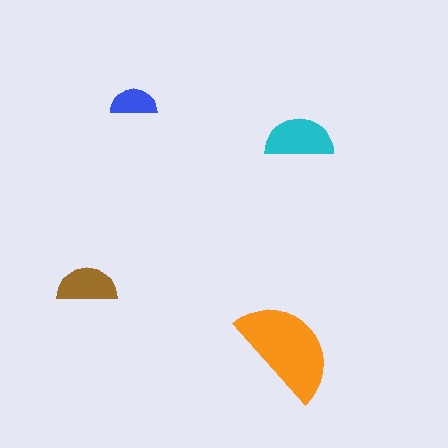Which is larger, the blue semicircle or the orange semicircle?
The orange one.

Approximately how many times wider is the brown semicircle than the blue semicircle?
About 1.5 times wider.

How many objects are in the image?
There are 4 objects in the image.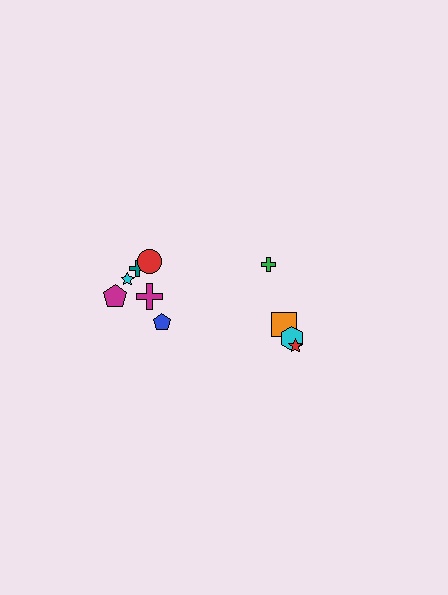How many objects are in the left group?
There are 6 objects.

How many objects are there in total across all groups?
There are 10 objects.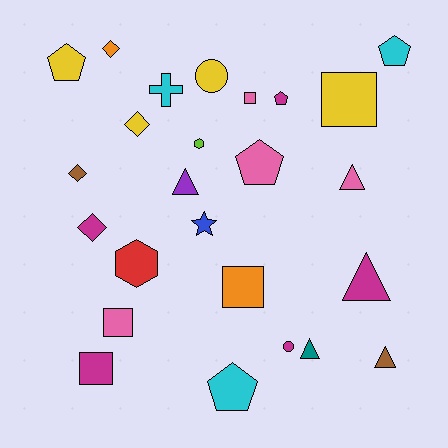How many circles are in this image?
There are 2 circles.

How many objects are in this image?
There are 25 objects.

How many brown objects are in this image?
There are 2 brown objects.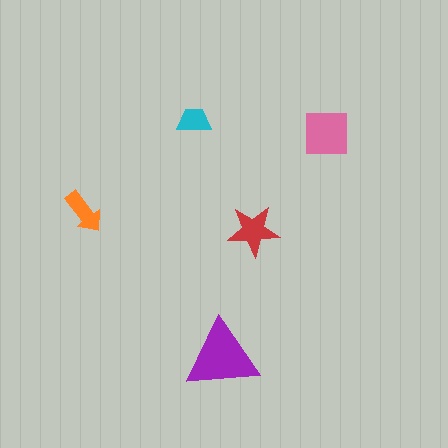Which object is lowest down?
The purple triangle is bottommost.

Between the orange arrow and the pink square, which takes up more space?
The pink square.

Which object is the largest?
The purple triangle.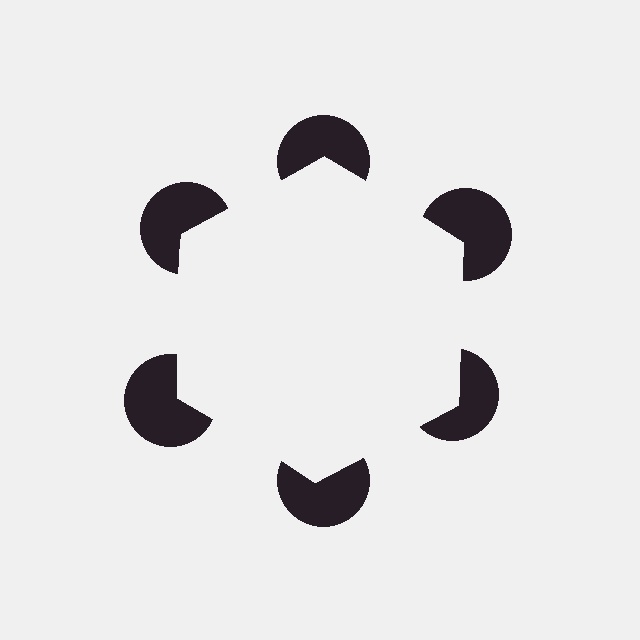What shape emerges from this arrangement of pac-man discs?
An illusory hexagon — its edges are inferred from the aligned wedge cuts in the pac-man discs, not physically drawn.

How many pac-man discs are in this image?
There are 6 — one at each vertex of the illusory hexagon.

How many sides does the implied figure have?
6 sides.